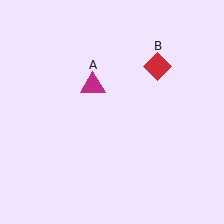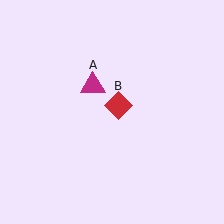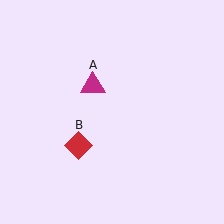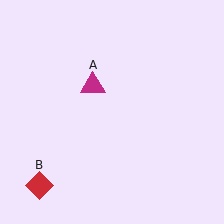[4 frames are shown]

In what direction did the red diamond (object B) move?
The red diamond (object B) moved down and to the left.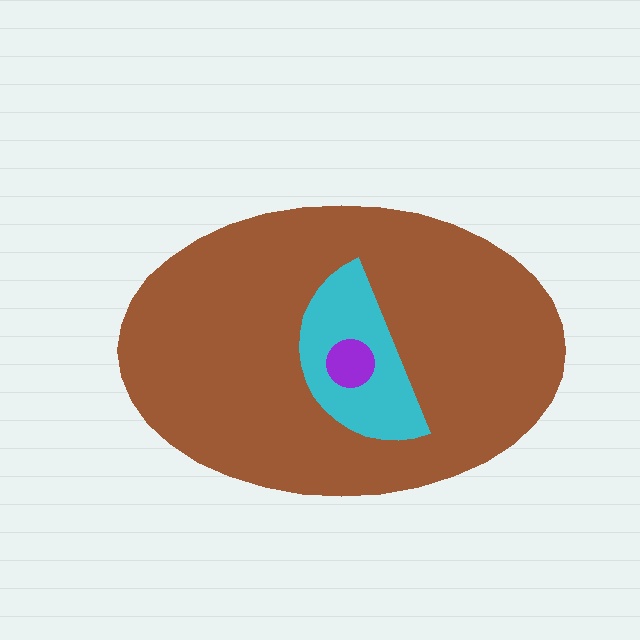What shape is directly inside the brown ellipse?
The cyan semicircle.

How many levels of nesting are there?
3.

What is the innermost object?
The purple circle.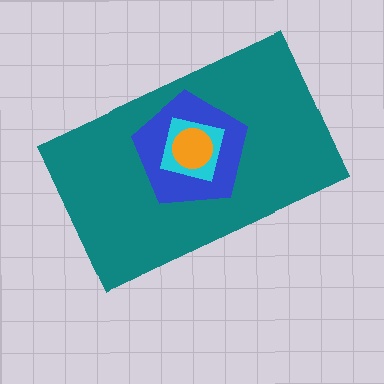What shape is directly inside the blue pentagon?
The cyan square.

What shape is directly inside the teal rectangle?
The blue pentagon.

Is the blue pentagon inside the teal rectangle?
Yes.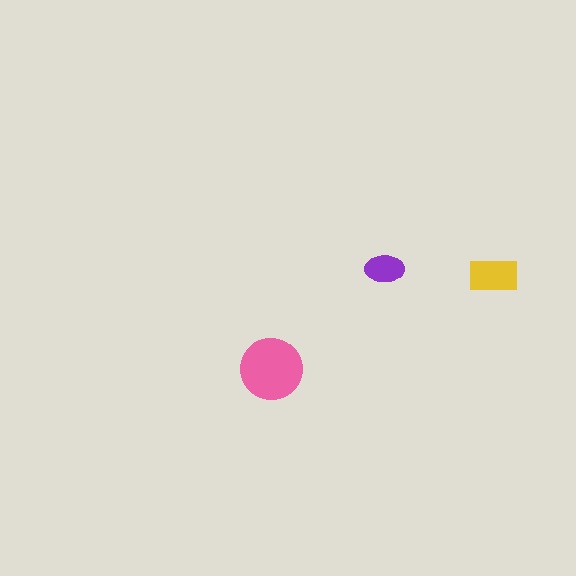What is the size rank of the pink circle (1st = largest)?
1st.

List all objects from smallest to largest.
The purple ellipse, the yellow rectangle, the pink circle.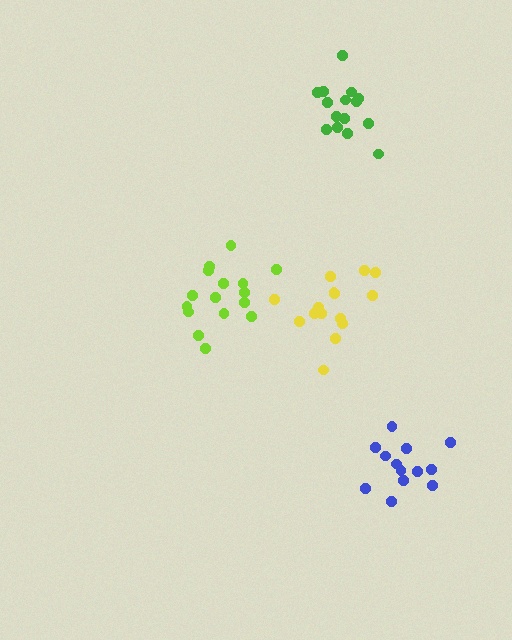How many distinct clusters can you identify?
There are 4 distinct clusters.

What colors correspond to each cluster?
The clusters are colored: blue, lime, green, yellow.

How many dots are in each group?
Group 1: 13 dots, Group 2: 16 dots, Group 3: 15 dots, Group 4: 15 dots (59 total).